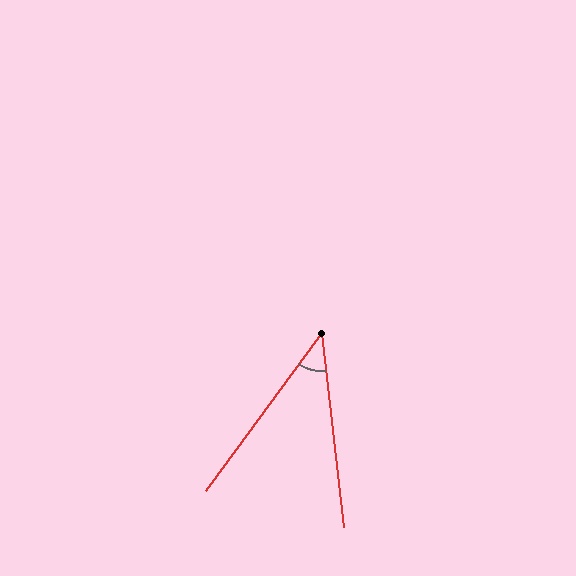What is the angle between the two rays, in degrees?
Approximately 43 degrees.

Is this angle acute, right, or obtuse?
It is acute.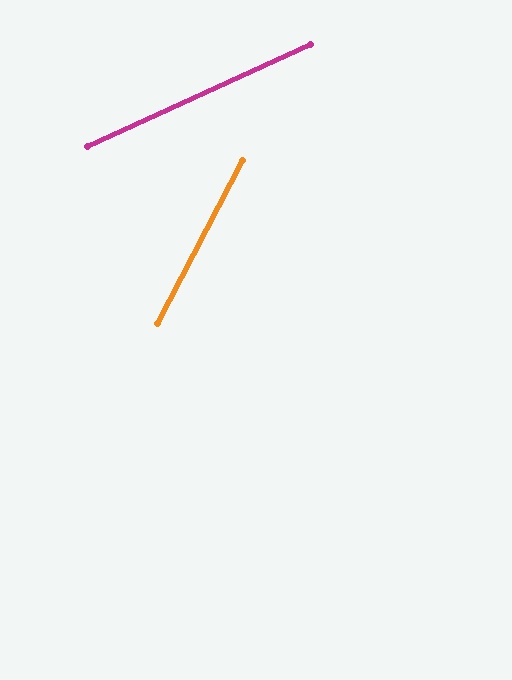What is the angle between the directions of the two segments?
Approximately 38 degrees.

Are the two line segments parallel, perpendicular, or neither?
Neither parallel nor perpendicular — they differ by about 38°.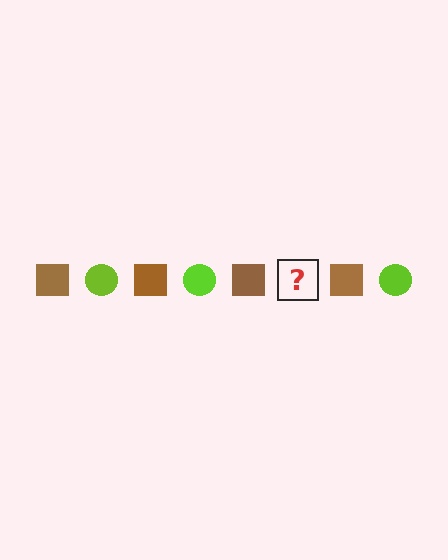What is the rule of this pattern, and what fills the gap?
The rule is that the pattern alternates between brown square and lime circle. The gap should be filled with a lime circle.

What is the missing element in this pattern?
The missing element is a lime circle.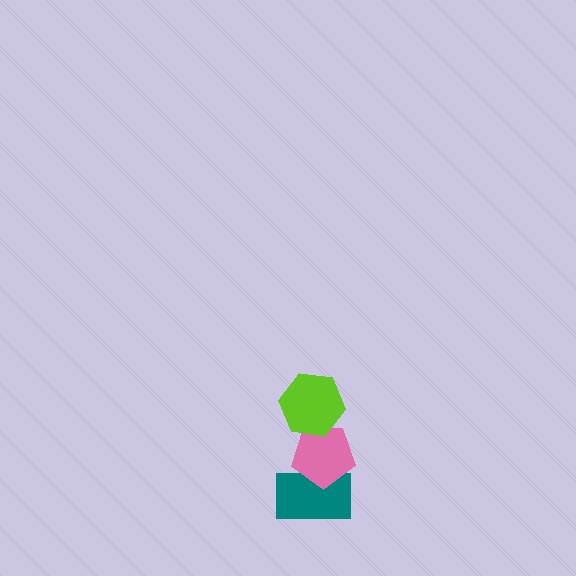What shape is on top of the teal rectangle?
The pink pentagon is on top of the teal rectangle.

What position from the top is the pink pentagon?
The pink pentagon is 2nd from the top.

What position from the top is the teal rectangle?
The teal rectangle is 3rd from the top.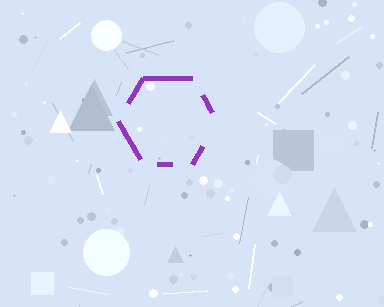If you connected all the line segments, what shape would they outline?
They would outline a hexagon.